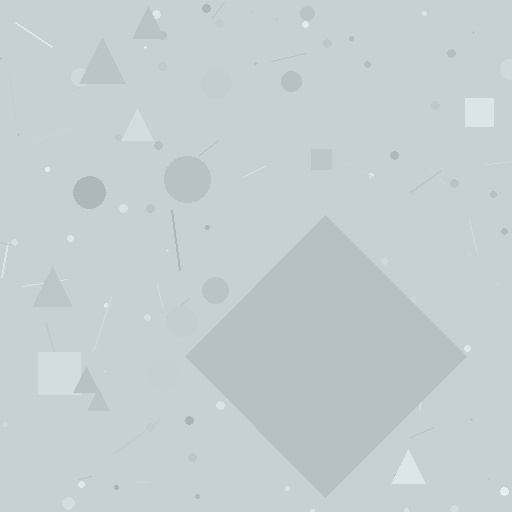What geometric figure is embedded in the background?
A diamond is embedded in the background.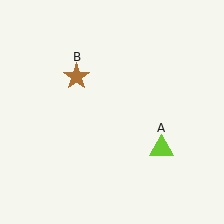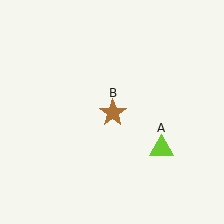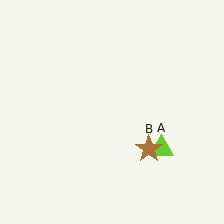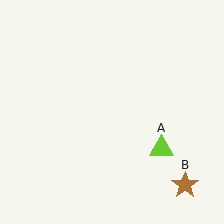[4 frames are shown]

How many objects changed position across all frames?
1 object changed position: brown star (object B).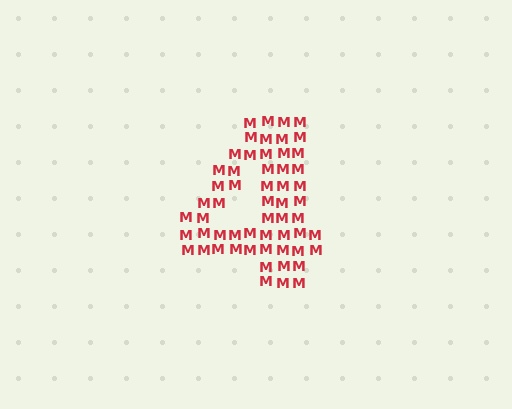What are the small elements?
The small elements are letter M's.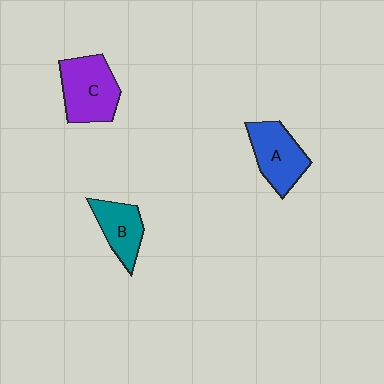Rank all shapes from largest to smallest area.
From largest to smallest: C (purple), A (blue), B (teal).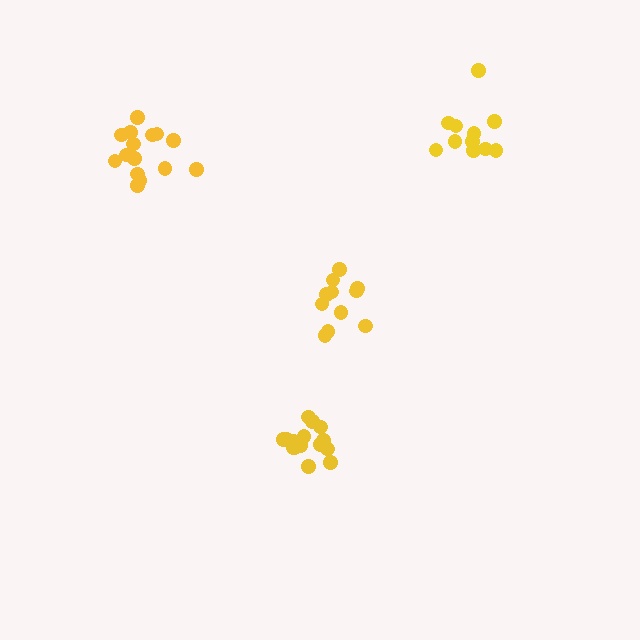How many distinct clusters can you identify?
There are 4 distinct clusters.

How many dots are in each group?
Group 1: 15 dots, Group 2: 11 dots, Group 3: 11 dots, Group 4: 16 dots (53 total).